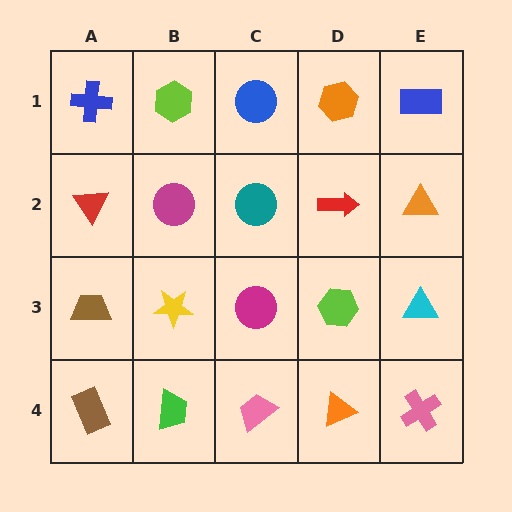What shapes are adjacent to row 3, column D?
A red arrow (row 2, column D), an orange triangle (row 4, column D), a magenta circle (row 3, column C), a cyan triangle (row 3, column E).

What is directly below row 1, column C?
A teal circle.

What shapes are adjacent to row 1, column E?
An orange triangle (row 2, column E), an orange hexagon (row 1, column D).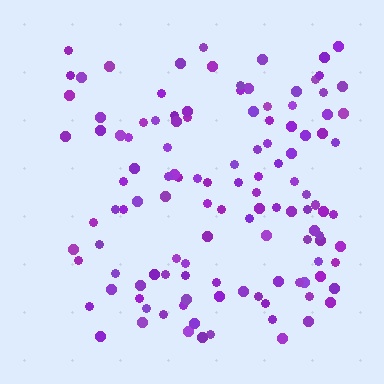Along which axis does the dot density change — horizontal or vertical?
Horizontal.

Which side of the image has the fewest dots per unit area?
The left.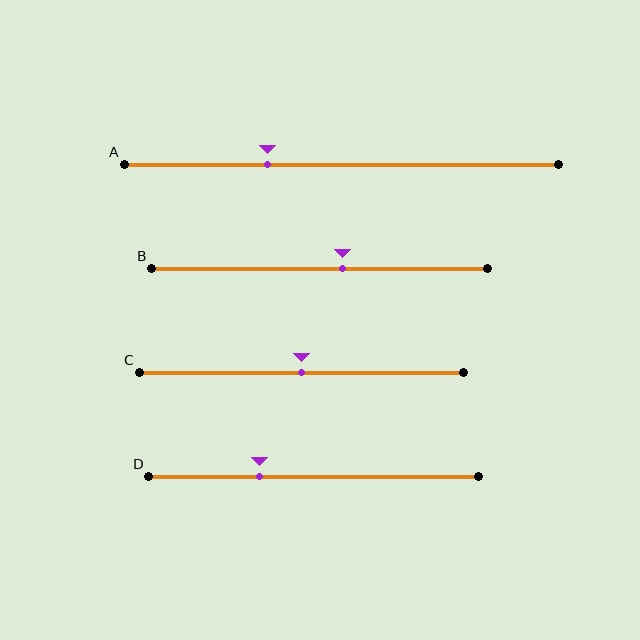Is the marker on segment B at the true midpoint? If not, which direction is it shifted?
No, the marker on segment B is shifted to the right by about 7% of the segment length.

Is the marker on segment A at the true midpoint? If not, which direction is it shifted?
No, the marker on segment A is shifted to the left by about 17% of the segment length.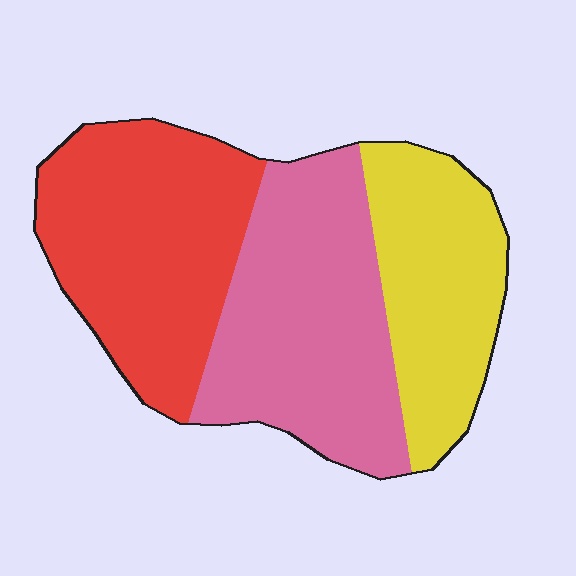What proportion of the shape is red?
Red takes up about three eighths (3/8) of the shape.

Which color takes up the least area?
Yellow, at roughly 25%.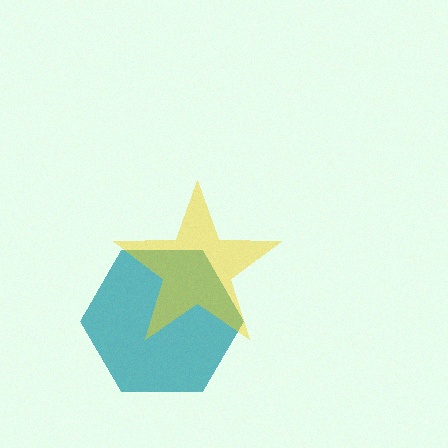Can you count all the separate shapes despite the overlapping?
Yes, there are 2 separate shapes.